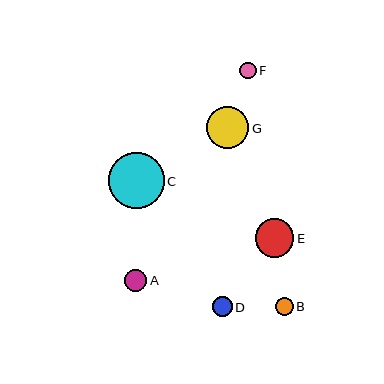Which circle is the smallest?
Circle F is the smallest with a size of approximately 17 pixels.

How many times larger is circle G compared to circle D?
Circle G is approximately 2.1 times the size of circle D.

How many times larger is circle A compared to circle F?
Circle A is approximately 1.3 times the size of circle F.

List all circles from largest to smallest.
From largest to smallest: C, G, E, A, D, B, F.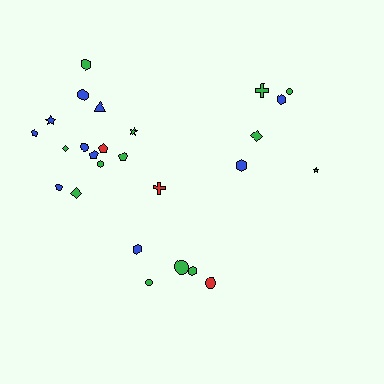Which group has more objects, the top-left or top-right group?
The top-left group.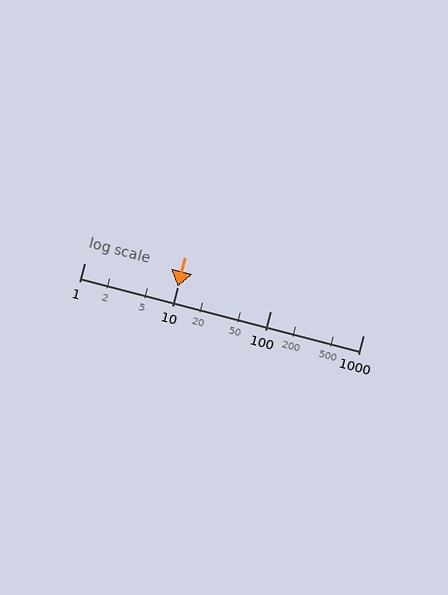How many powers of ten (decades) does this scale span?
The scale spans 3 decades, from 1 to 1000.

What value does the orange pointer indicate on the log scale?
The pointer indicates approximately 10.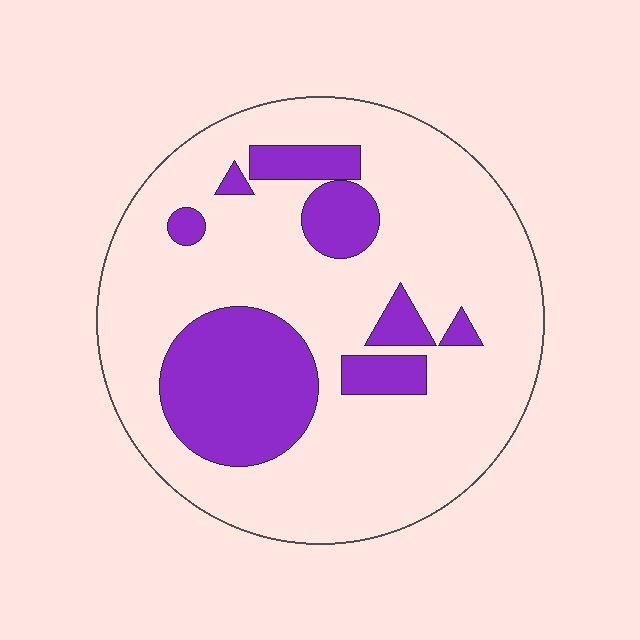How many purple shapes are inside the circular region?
8.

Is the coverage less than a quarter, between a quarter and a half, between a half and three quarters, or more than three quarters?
Less than a quarter.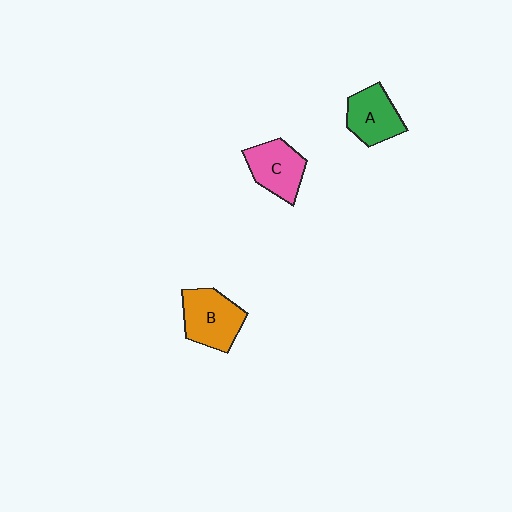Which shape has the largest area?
Shape B (orange).